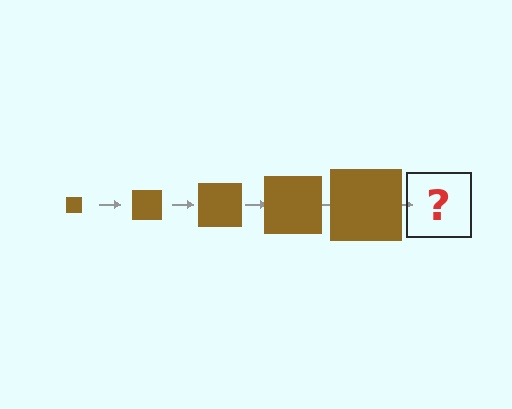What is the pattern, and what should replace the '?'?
The pattern is that the square gets progressively larger each step. The '?' should be a brown square, larger than the previous one.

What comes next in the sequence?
The next element should be a brown square, larger than the previous one.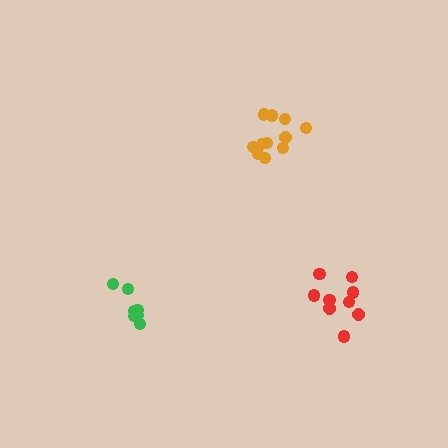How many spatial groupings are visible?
There are 3 spatial groupings.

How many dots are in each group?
Group 1: 9 dots, Group 2: 11 dots, Group 3: 7 dots (27 total).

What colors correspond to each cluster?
The clusters are colored: red, orange, green.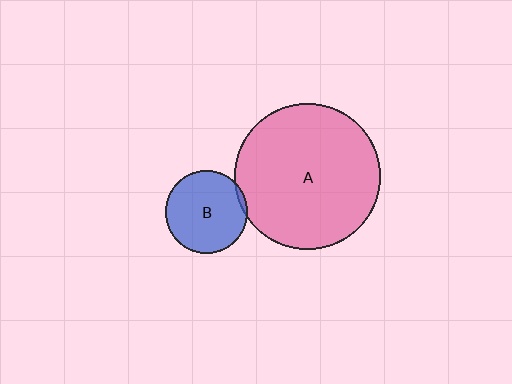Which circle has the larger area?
Circle A (pink).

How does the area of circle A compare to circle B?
Approximately 3.2 times.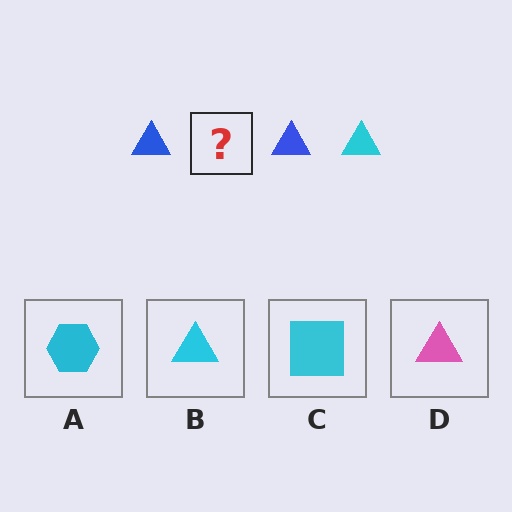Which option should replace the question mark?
Option B.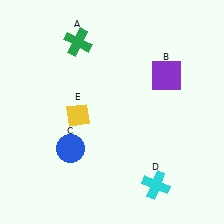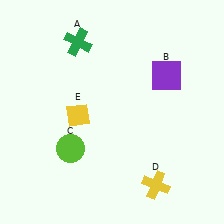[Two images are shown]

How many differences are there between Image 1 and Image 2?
There are 2 differences between the two images.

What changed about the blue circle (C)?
In Image 1, C is blue. In Image 2, it changed to lime.